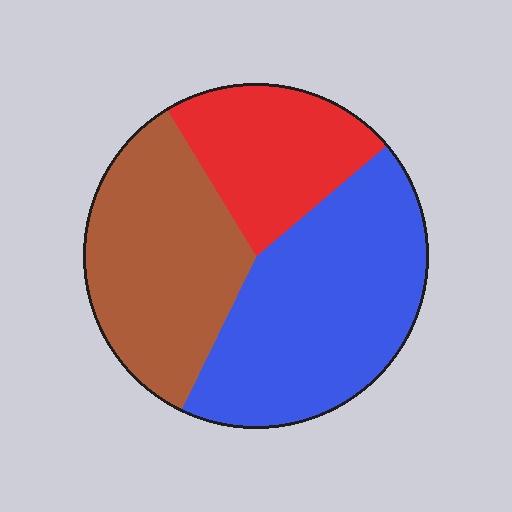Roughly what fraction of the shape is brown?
Brown covers around 35% of the shape.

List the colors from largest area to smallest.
From largest to smallest: blue, brown, red.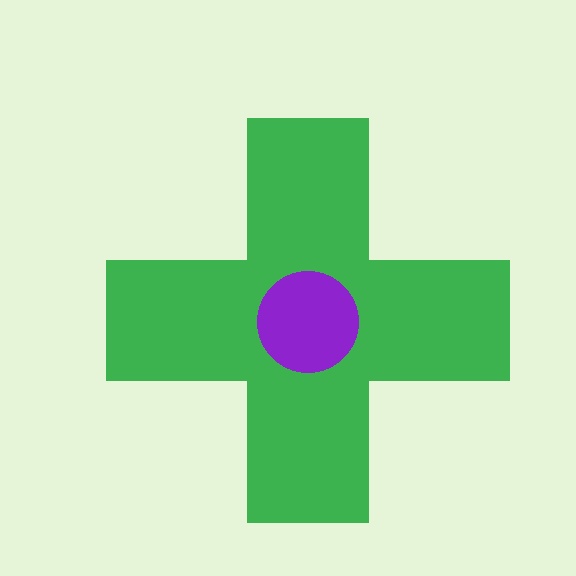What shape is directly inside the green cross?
The purple circle.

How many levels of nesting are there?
2.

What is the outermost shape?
The green cross.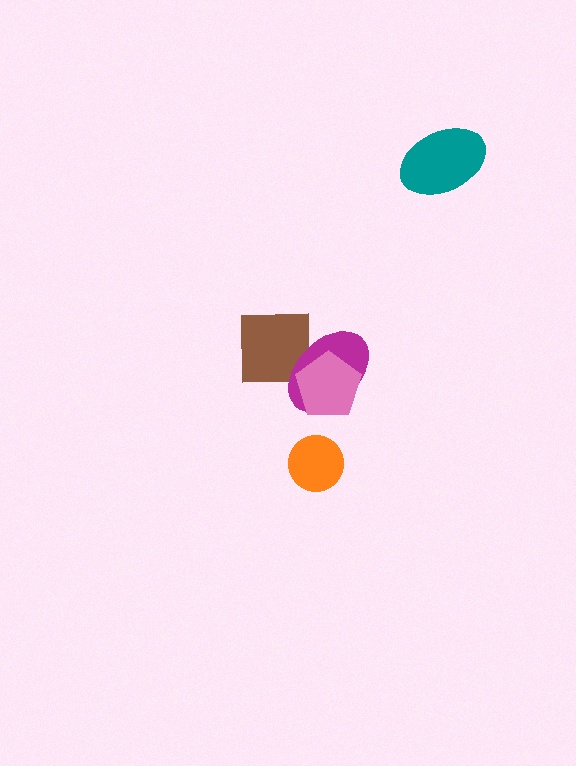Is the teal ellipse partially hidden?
No, no other shape covers it.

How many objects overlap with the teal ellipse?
0 objects overlap with the teal ellipse.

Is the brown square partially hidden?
Yes, it is partially covered by another shape.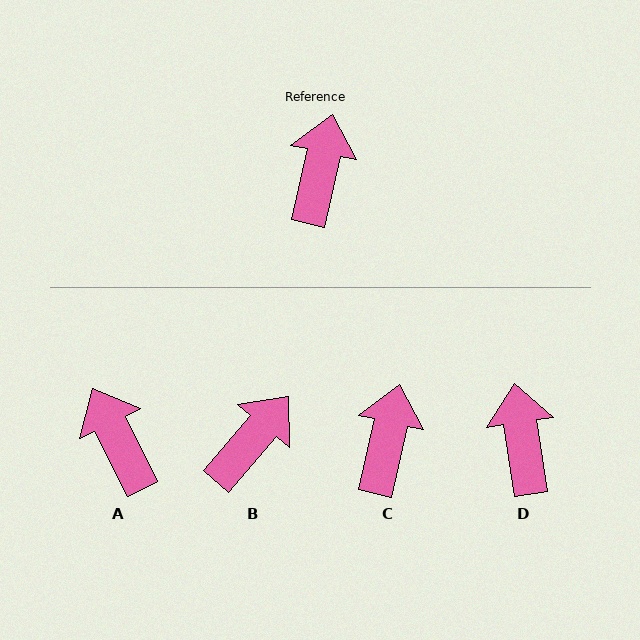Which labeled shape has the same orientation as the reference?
C.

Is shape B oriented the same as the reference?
No, it is off by about 28 degrees.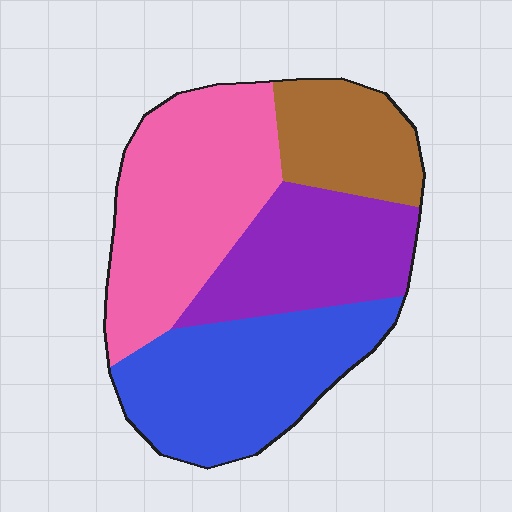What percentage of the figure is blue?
Blue covers about 30% of the figure.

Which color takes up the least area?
Brown, at roughly 15%.